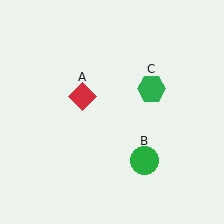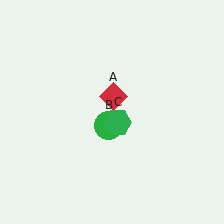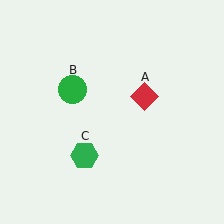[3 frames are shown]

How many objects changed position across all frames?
3 objects changed position: red diamond (object A), green circle (object B), green hexagon (object C).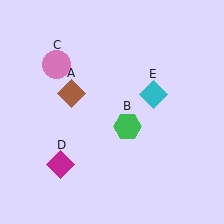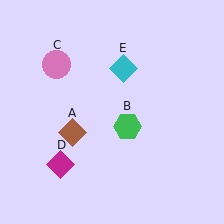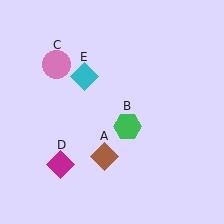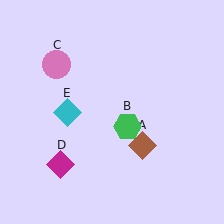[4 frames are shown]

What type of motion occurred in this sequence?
The brown diamond (object A), cyan diamond (object E) rotated counterclockwise around the center of the scene.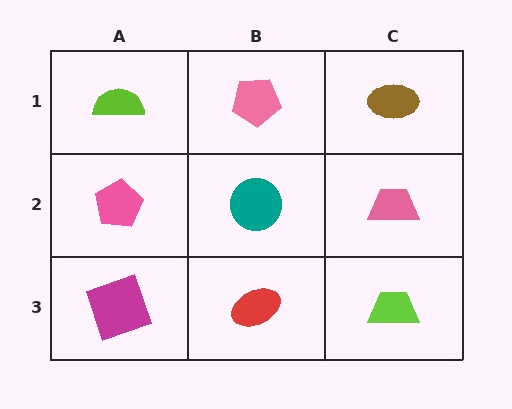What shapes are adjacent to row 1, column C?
A pink trapezoid (row 2, column C), a pink pentagon (row 1, column B).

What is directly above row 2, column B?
A pink pentagon.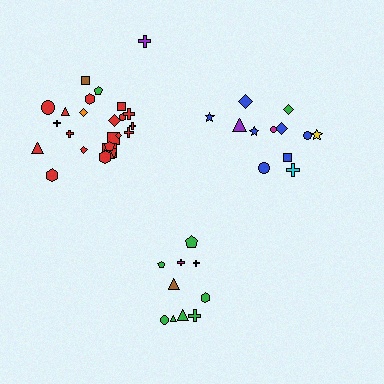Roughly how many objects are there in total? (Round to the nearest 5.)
Roughly 45 objects in total.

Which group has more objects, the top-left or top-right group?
The top-left group.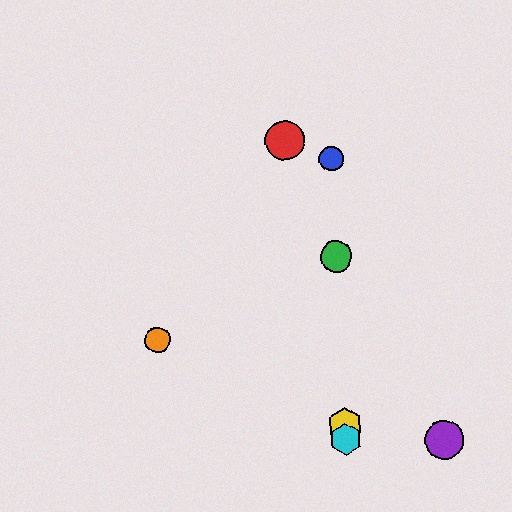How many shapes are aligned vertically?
4 shapes (the blue circle, the green circle, the yellow hexagon, the cyan hexagon) are aligned vertically.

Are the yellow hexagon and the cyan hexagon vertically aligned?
Yes, both are at x≈345.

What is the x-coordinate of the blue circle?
The blue circle is at x≈331.